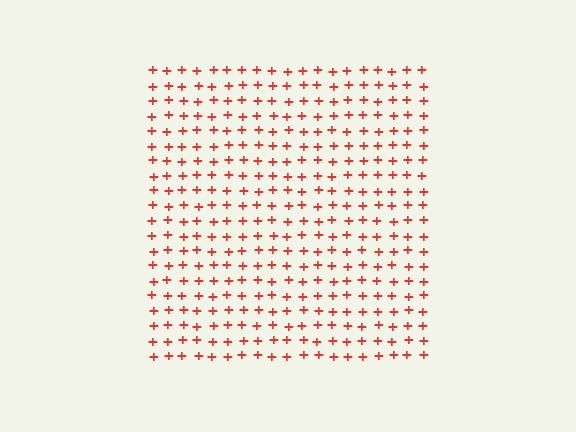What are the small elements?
The small elements are plus signs.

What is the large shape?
The large shape is a square.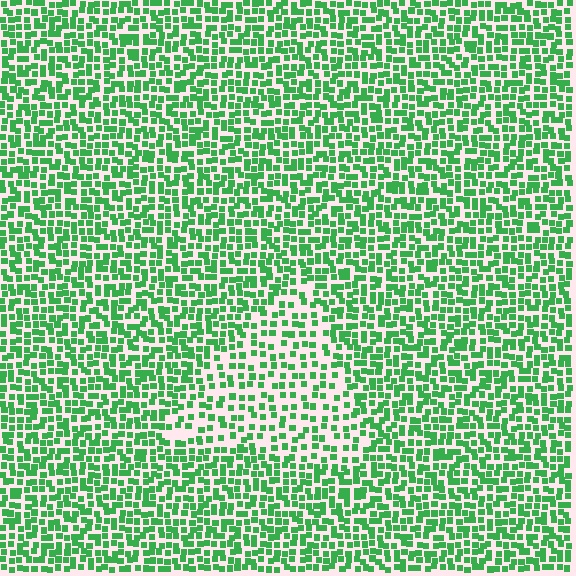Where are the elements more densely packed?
The elements are more densely packed outside the triangle boundary.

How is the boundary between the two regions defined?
The boundary is defined by a change in element density (approximately 1.7x ratio). All elements are the same color, size, and shape.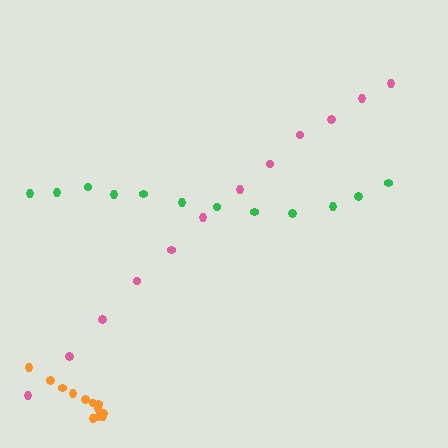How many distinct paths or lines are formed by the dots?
There are 3 distinct paths.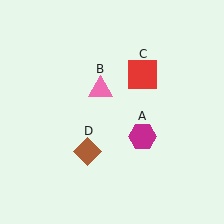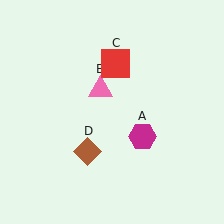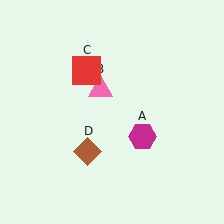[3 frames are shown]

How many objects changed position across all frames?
1 object changed position: red square (object C).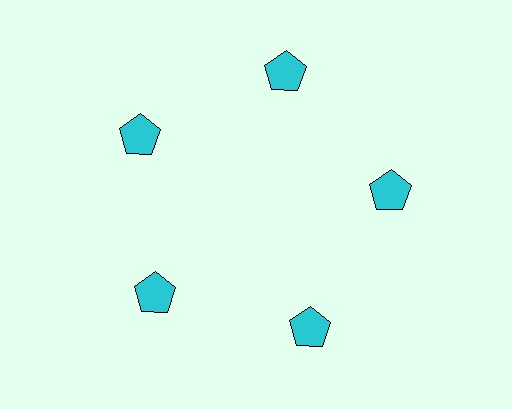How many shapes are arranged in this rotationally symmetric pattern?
There are 5 shapes, arranged in 5 groups of 1.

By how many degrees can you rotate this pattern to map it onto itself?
The pattern maps onto itself every 72 degrees of rotation.